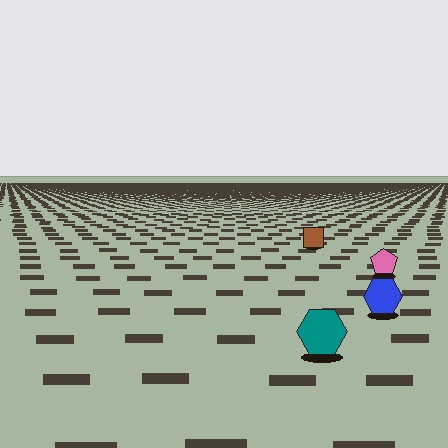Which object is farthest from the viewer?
The brown square is farthest from the viewer. It appears smaller and the ground texture around it is denser.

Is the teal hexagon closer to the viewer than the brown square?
Yes. The teal hexagon is closer — you can tell from the texture gradient: the ground texture is coarser near it.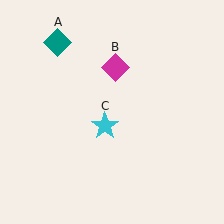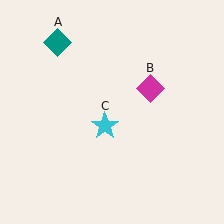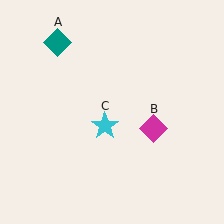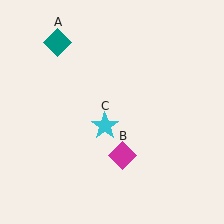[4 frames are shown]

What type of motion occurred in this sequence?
The magenta diamond (object B) rotated clockwise around the center of the scene.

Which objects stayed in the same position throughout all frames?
Teal diamond (object A) and cyan star (object C) remained stationary.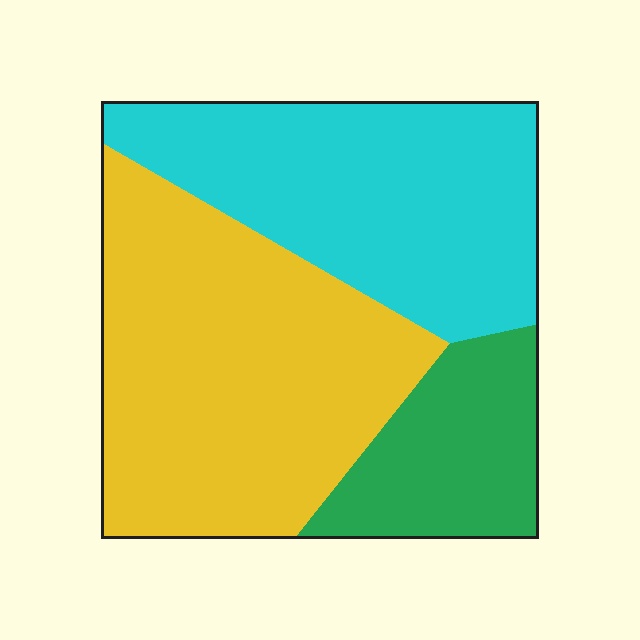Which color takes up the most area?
Yellow, at roughly 45%.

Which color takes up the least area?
Green, at roughly 15%.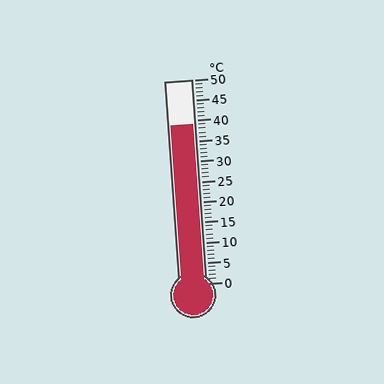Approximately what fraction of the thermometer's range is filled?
The thermometer is filled to approximately 80% of its range.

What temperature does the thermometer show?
The thermometer shows approximately 39°C.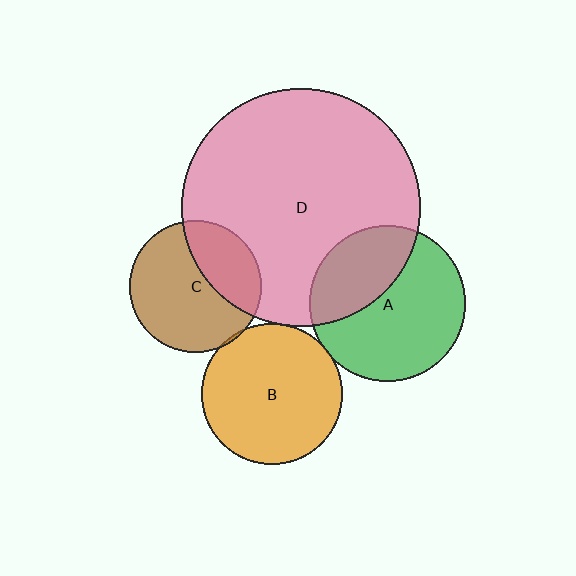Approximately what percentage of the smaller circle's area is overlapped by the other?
Approximately 5%.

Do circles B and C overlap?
Yes.